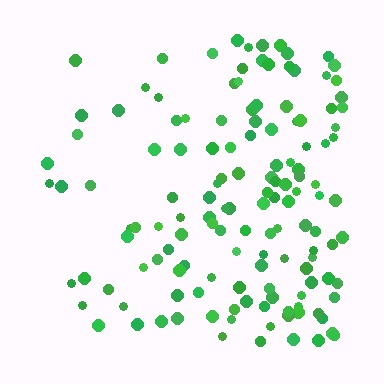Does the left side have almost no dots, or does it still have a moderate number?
Still a moderate number, just noticeably fewer than the right.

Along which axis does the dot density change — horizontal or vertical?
Horizontal.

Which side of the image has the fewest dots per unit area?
The left.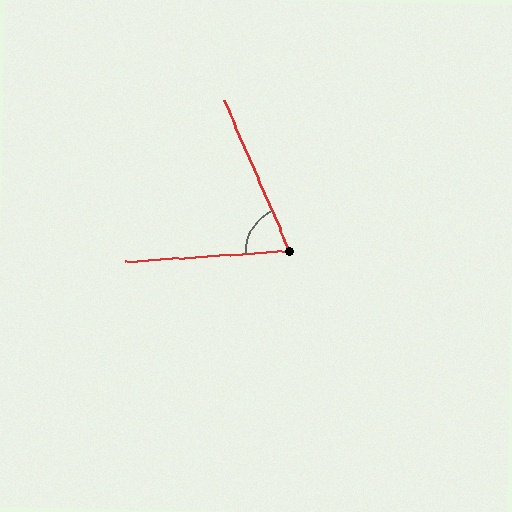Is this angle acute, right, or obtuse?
It is acute.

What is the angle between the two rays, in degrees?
Approximately 70 degrees.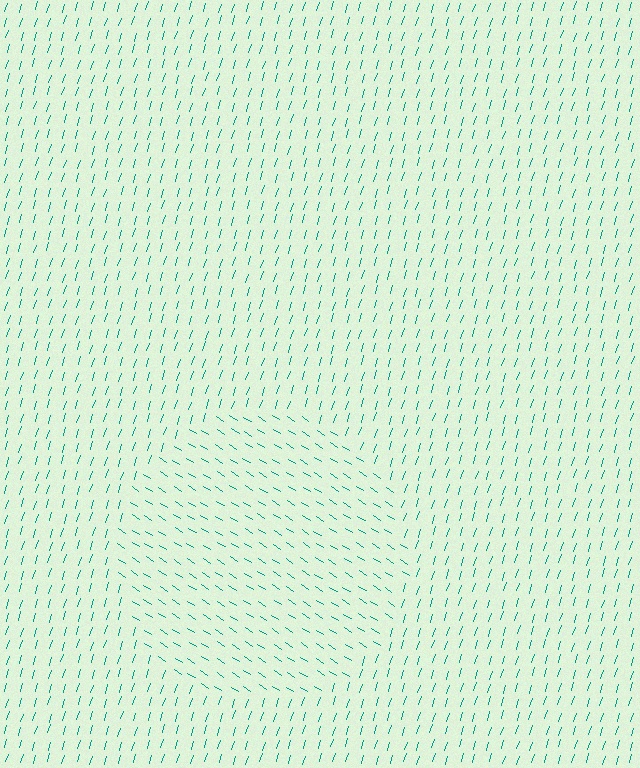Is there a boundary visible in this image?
Yes, there is a texture boundary formed by a change in line orientation.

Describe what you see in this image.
The image is filled with small teal line segments. A circle region in the image has lines oriented differently from the surrounding lines, creating a visible texture boundary.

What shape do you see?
I see a circle.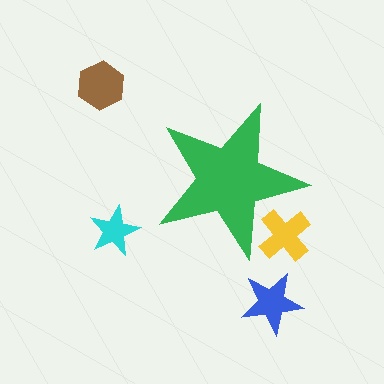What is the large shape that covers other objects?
A green star.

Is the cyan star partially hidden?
No, the cyan star is fully visible.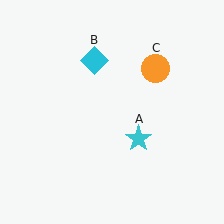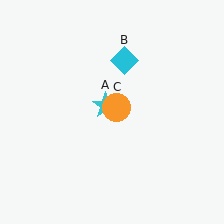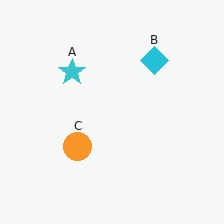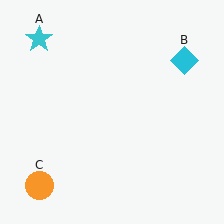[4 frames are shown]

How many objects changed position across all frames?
3 objects changed position: cyan star (object A), cyan diamond (object B), orange circle (object C).